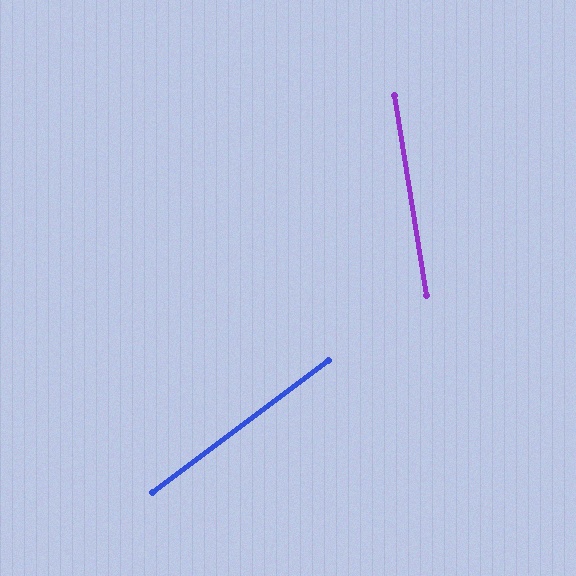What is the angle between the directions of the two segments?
Approximately 62 degrees.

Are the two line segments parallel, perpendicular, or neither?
Neither parallel nor perpendicular — they differ by about 62°.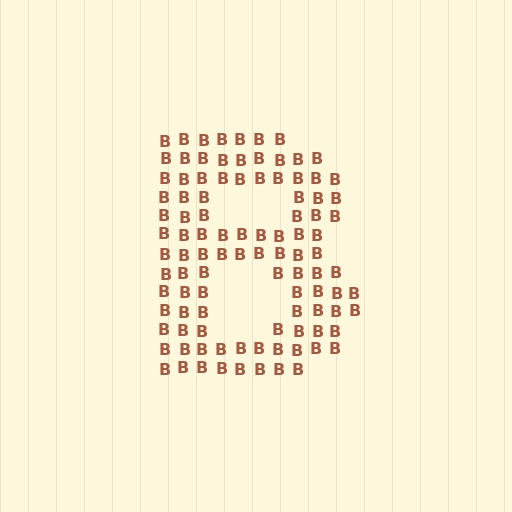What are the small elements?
The small elements are letter B's.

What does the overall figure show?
The overall figure shows the letter B.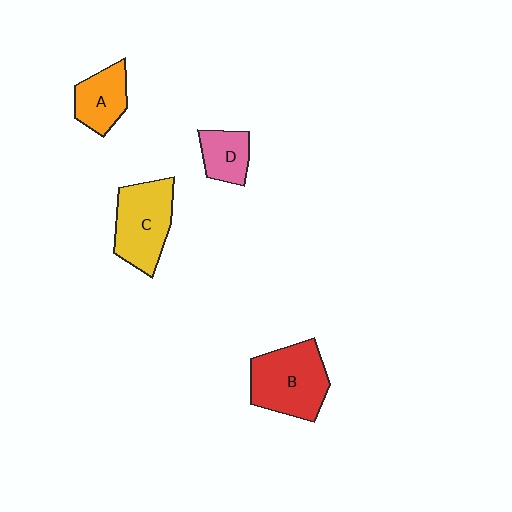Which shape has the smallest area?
Shape D (pink).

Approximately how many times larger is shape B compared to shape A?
Approximately 1.7 times.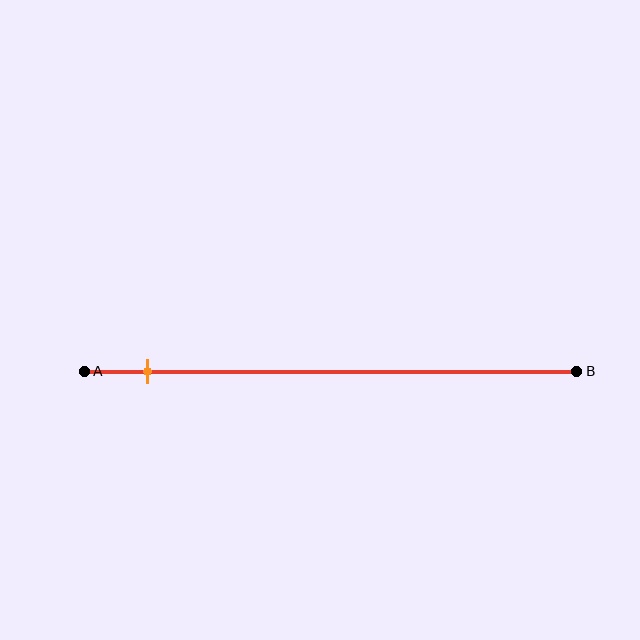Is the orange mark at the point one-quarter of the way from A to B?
No, the mark is at about 15% from A, not at the 25% one-quarter point.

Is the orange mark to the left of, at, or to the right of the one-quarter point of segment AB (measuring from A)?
The orange mark is to the left of the one-quarter point of segment AB.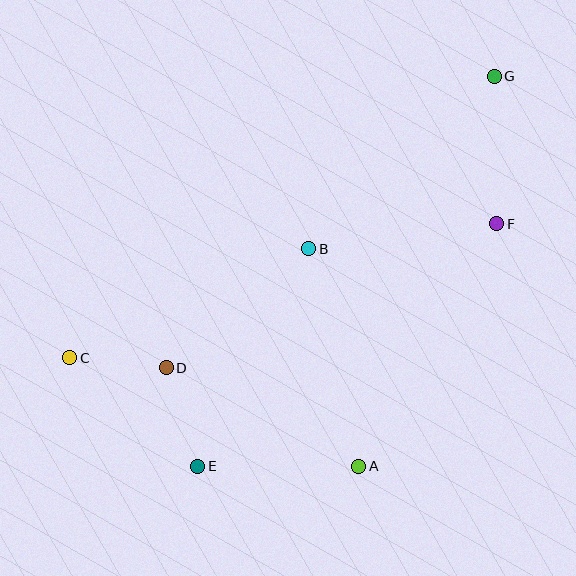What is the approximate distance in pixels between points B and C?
The distance between B and C is approximately 263 pixels.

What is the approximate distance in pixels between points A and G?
The distance between A and G is approximately 413 pixels.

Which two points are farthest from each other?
Points C and G are farthest from each other.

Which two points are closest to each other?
Points C and D are closest to each other.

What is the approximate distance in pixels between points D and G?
The distance between D and G is approximately 439 pixels.